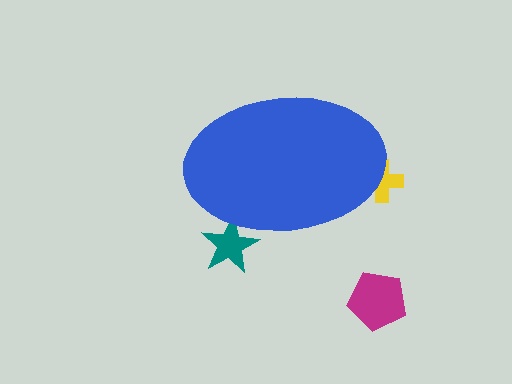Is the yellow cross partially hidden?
Yes, the yellow cross is partially hidden behind the blue ellipse.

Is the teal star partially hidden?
Yes, the teal star is partially hidden behind the blue ellipse.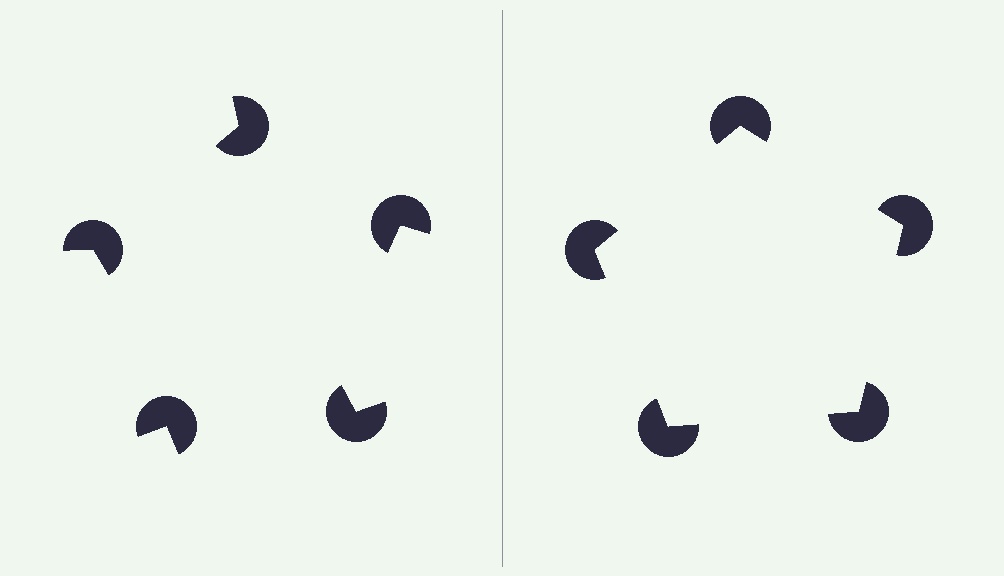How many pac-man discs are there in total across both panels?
10 — 5 on each side.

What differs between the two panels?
The pac-man discs are positioned identically on both sides; only the wedge orientations differ. On the right they align to a pentagon; on the left they are misaligned.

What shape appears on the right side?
An illusory pentagon.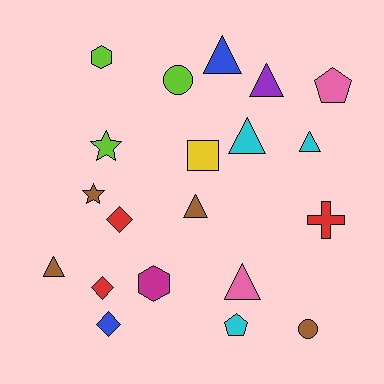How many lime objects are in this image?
There are 3 lime objects.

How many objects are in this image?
There are 20 objects.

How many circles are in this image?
There are 2 circles.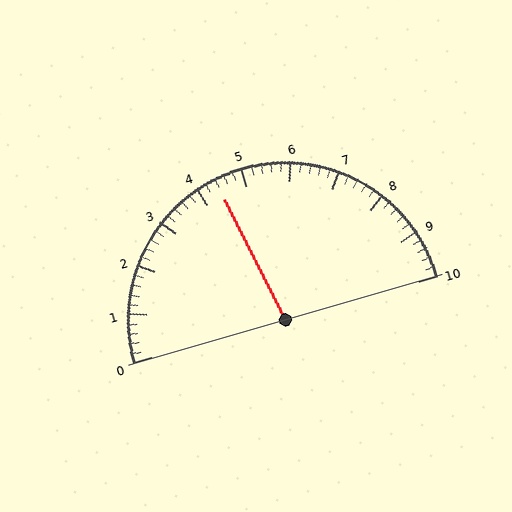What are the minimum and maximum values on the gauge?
The gauge ranges from 0 to 10.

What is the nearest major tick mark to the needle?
The nearest major tick mark is 4.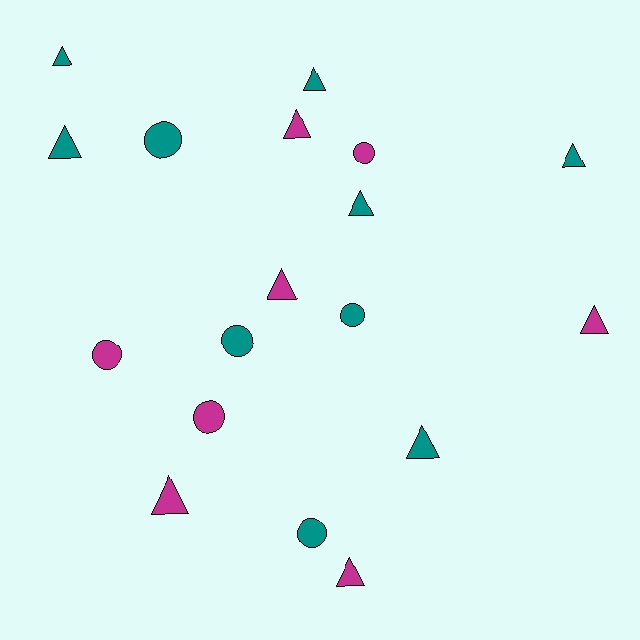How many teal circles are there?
There are 4 teal circles.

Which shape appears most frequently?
Triangle, with 11 objects.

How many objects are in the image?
There are 18 objects.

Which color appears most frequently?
Teal, with 10 objects.